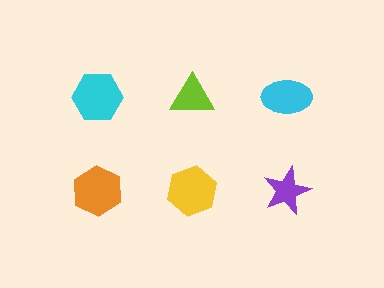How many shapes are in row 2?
3 shapes.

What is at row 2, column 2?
A yellow hexagon.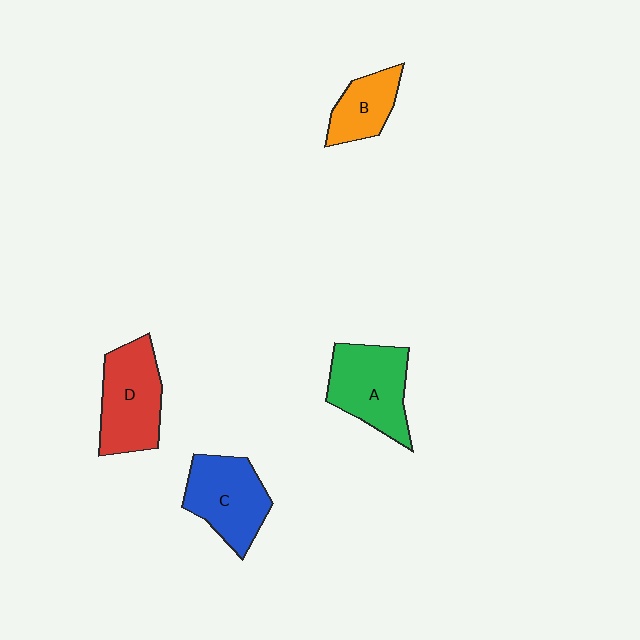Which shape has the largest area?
Shape A (green).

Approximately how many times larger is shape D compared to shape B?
Approximately 1.6 times.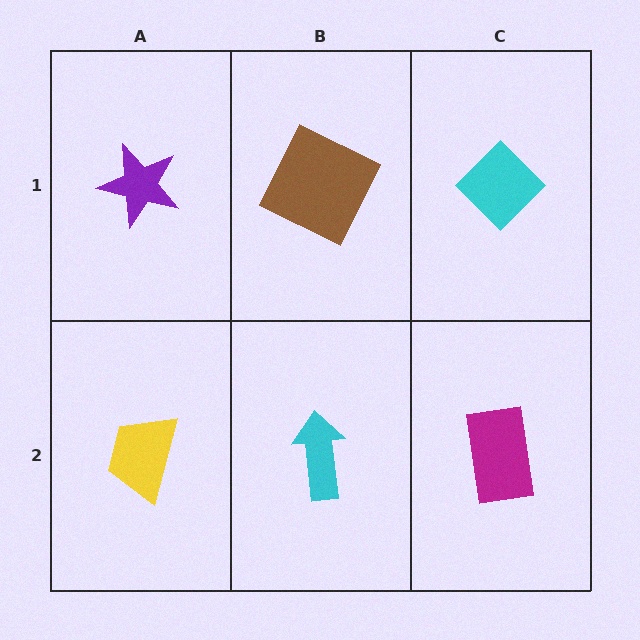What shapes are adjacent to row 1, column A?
A yellow trapezoid (row 2, column A), a brown square (row 1, column B).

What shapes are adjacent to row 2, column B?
A brown square (row 1, column B), a yellow trapezoid (row 2, column A), a magenta rectangle (row 2, column C).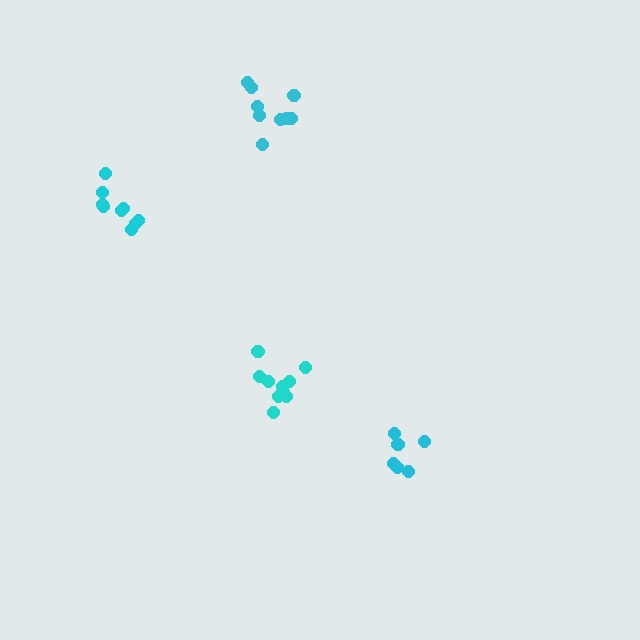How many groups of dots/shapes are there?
There are 4 groups.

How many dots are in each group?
Group 1: 10 dots, Group 2: 9 dots, Group 3: 9 dots, Group 4: 6 dots (34 total).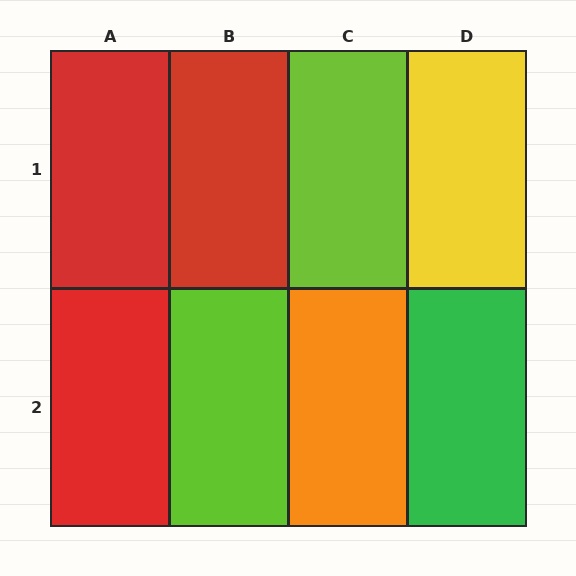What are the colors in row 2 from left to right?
Red, lime, orange, green.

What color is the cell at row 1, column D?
Yellow.